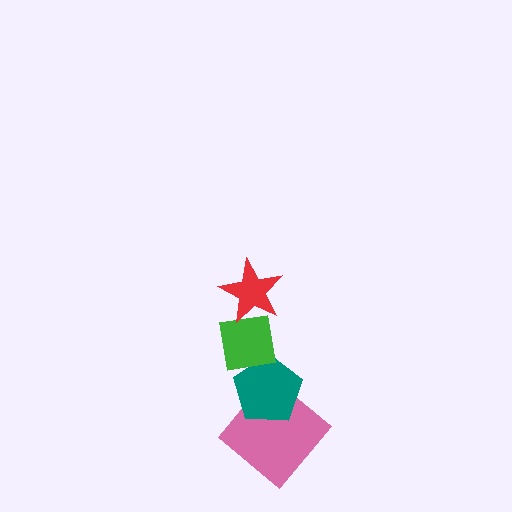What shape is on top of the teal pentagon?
The green square is on top of the teal pentagon.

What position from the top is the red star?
The red star is 1st from the top.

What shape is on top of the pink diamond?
The teal pentagon is on top of the pink diamond.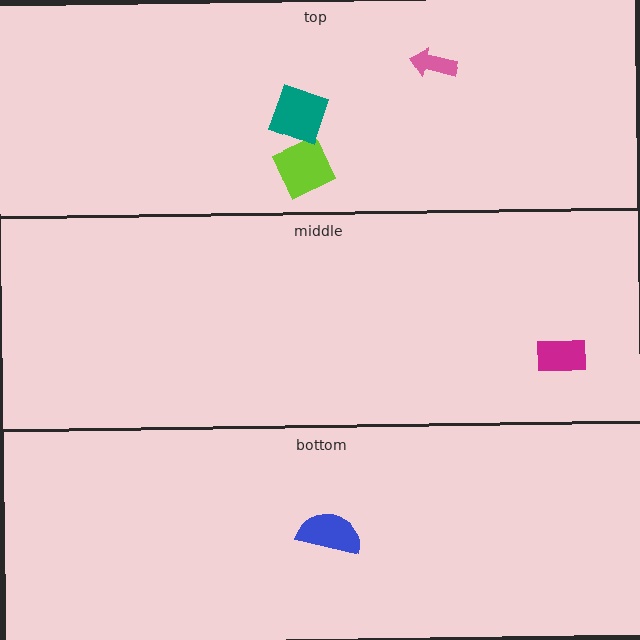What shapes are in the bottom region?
The blue semicircle.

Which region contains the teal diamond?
The top region.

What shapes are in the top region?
The lime square, the teal diamond, the pink arrow.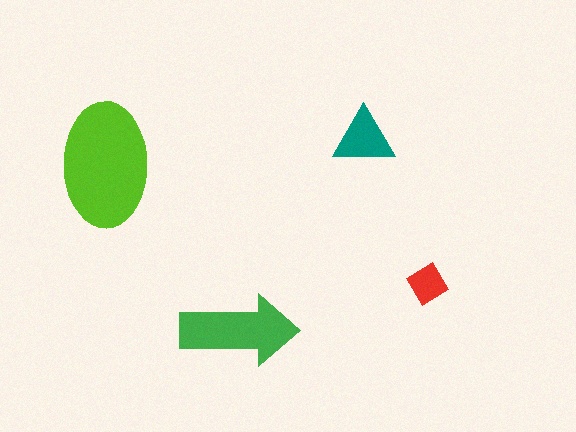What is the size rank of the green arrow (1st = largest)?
2nd.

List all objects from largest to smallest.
The lime ellipse, the green arrow, the teal triangle, the red diamond.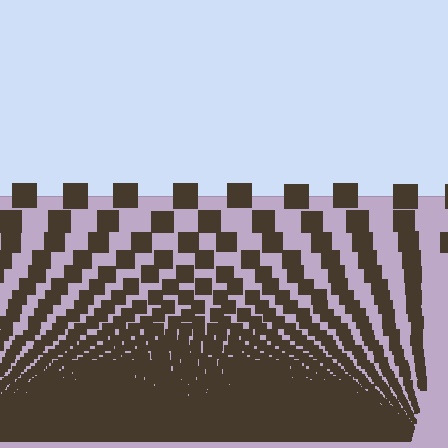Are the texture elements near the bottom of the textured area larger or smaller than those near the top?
Smaller. The gradient is inverted — elements near the bottom are smaller and denser.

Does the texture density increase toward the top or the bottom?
Density increases toward the bottom.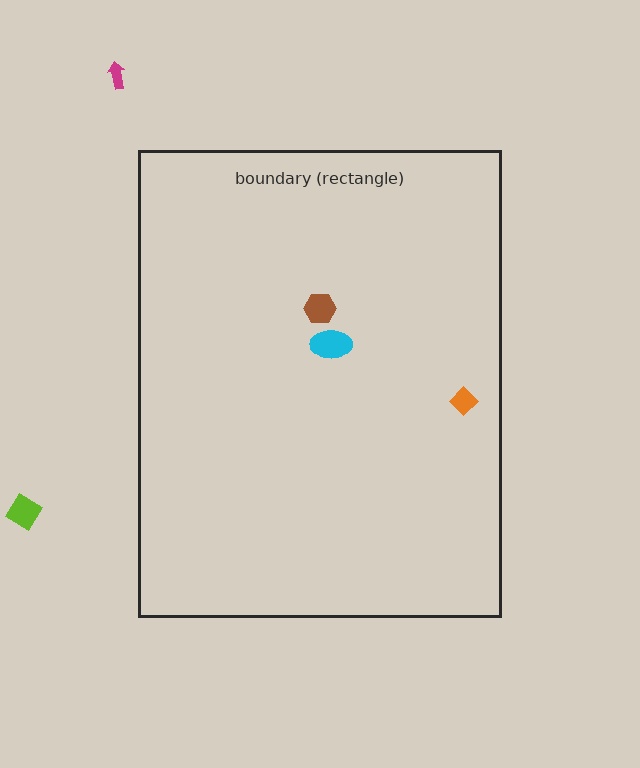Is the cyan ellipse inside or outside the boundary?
Inside.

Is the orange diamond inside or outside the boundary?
Inside.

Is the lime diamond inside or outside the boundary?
Outside.